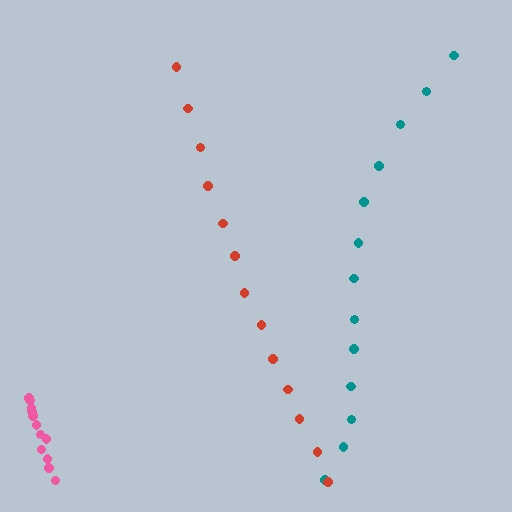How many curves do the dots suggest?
There are 3 distinct paths.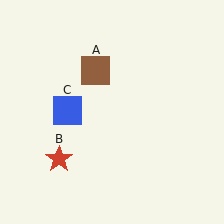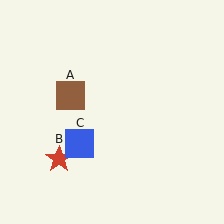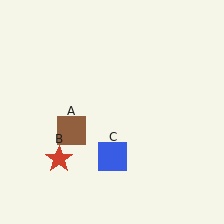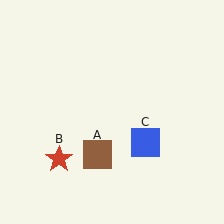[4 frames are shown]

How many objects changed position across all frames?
2 objects changed position: brown square (object A), blue square (object C).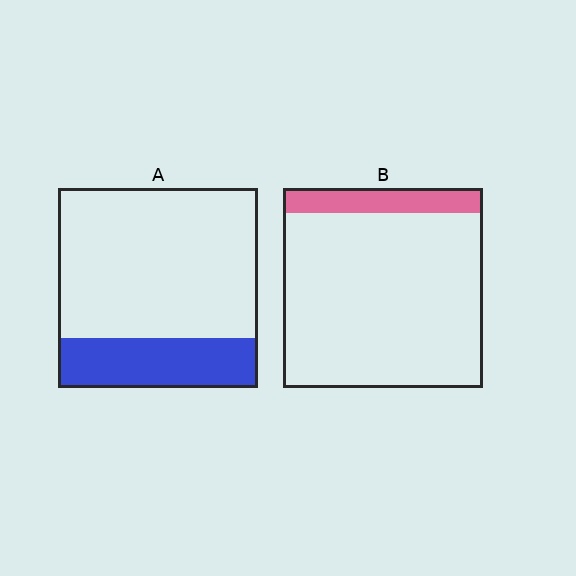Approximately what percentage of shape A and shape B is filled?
A is approximately 25% and B is approximately 10%.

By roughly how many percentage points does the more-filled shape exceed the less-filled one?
By roughly 10 percentage points (A over B).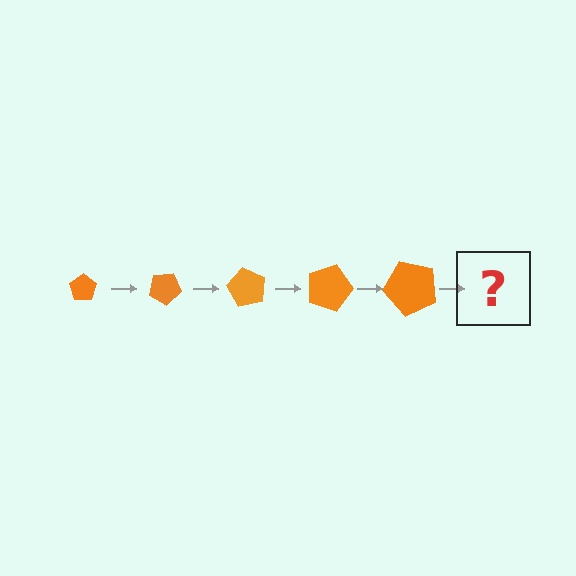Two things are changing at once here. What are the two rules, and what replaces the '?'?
The two rules are that the pentagon grows larger each step and it rotates 30 degrees each step. The '?' should be a pentagon, larger than the previous one and rotated 150 degrees from the start.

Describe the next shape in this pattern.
It should be a pentagon, larger than the previous one and rotated 150 degrees from the start.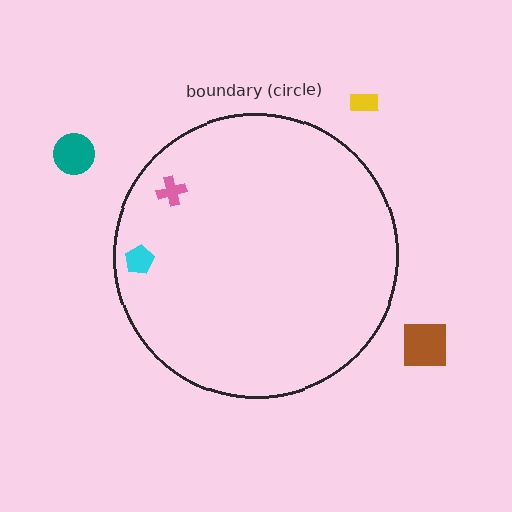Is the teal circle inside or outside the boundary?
Outside.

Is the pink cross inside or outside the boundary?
Inside.